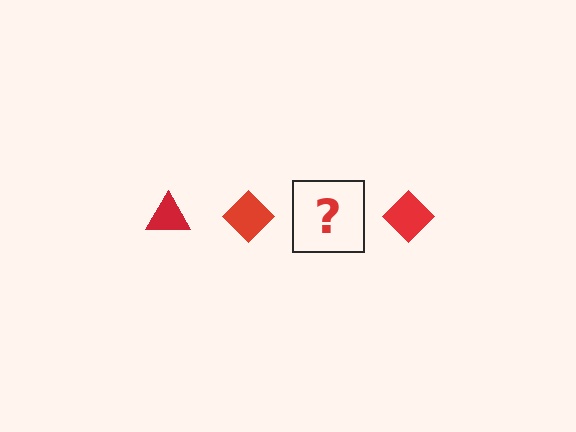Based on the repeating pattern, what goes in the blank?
The blank should be a red triangle.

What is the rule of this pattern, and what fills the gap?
The rule is that the pattern cycles through triangle, diamond shapes in red. The gap should be filled with a red triangle.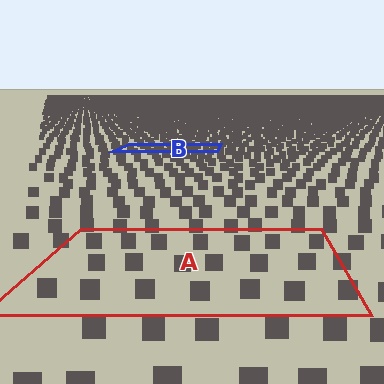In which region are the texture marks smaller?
The texture marks are smaller in region B, because it is farther away.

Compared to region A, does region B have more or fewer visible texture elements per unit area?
Region B has more texture elements per unit area — they are packed more densely because it is farther away.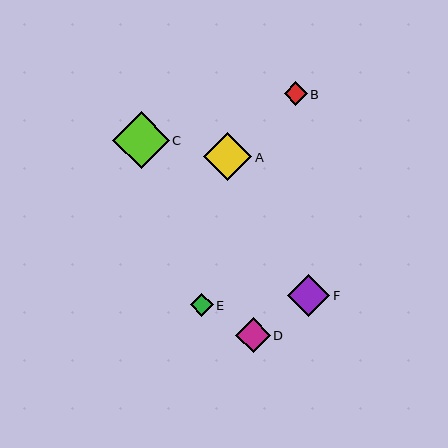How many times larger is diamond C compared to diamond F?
Diamond C is approximately 1.3 times the size of diamond F.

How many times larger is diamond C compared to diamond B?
Diamond C is approximately 2.4 times the size of diamond B.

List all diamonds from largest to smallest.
From largest to smallest: C, A, F, D, B, E.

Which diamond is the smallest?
Diamond E is the smallest with a size of approximately 23 pixels.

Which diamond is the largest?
Diamond C is the largest with a size of approximately 56 pixels.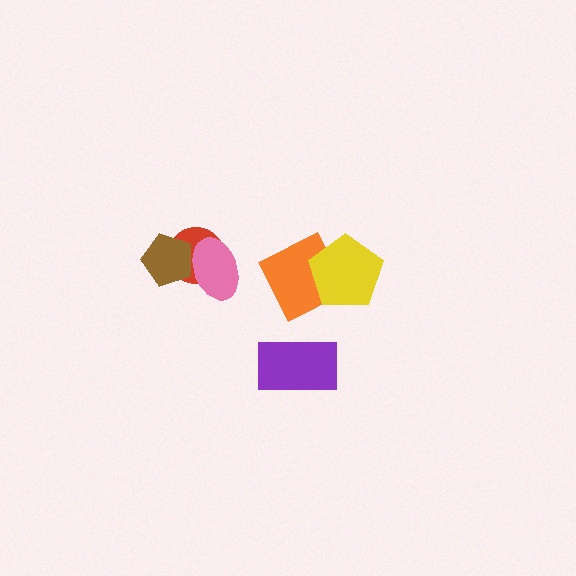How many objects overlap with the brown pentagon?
2 objects overlap with the brown pentagon.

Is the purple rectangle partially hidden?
No, no other shape covers it.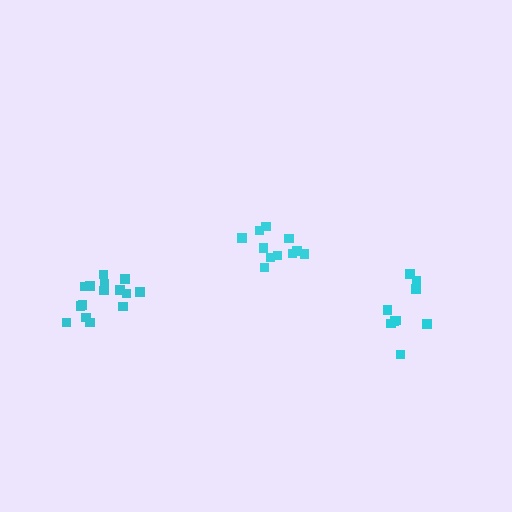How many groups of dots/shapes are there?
There are 3 groups.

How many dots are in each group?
Group 1: 10 dots, Group 2: 11 dots, Group 3: 16 dots (37 total).